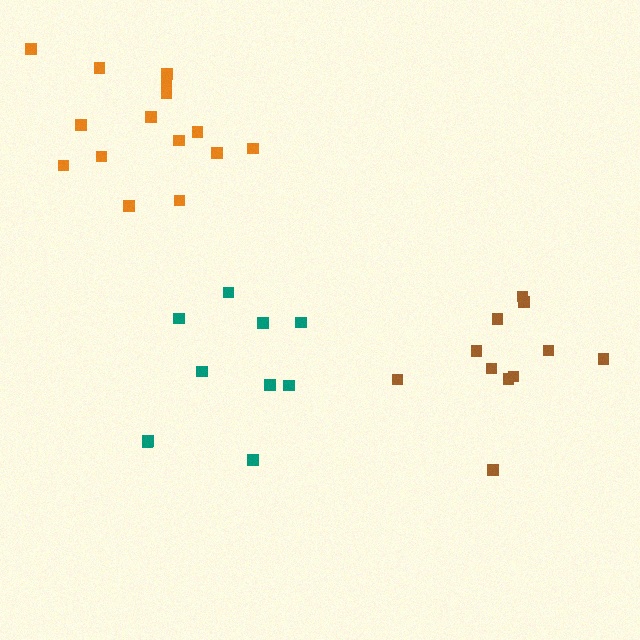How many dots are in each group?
Group 1: 10 dots, Group 2: 11 dots, Group 3: 15 dots (36 total).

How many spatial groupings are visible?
There are 3 spatial groupings.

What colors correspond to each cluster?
The clusters are colored: teal, brown, orange.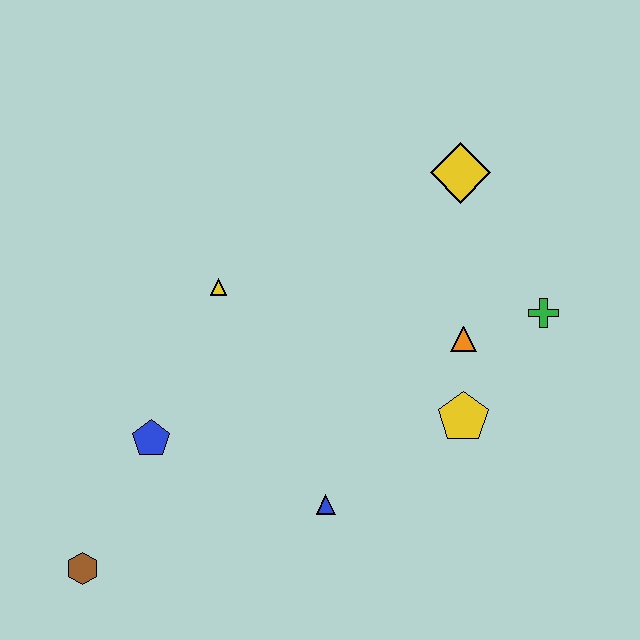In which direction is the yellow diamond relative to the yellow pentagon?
The yellow diamond is above the yellow pentagon.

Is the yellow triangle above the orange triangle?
Yes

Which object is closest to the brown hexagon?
The blue pentagon is closest to the brown hexagon.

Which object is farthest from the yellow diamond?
The brown hexagon is farthest from the yellow diamond.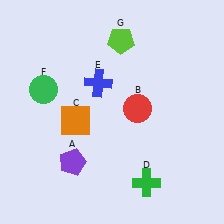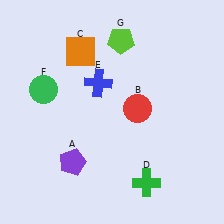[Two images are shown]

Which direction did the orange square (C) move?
The orange square (C) moved up.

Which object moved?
The orange square (C) moved up.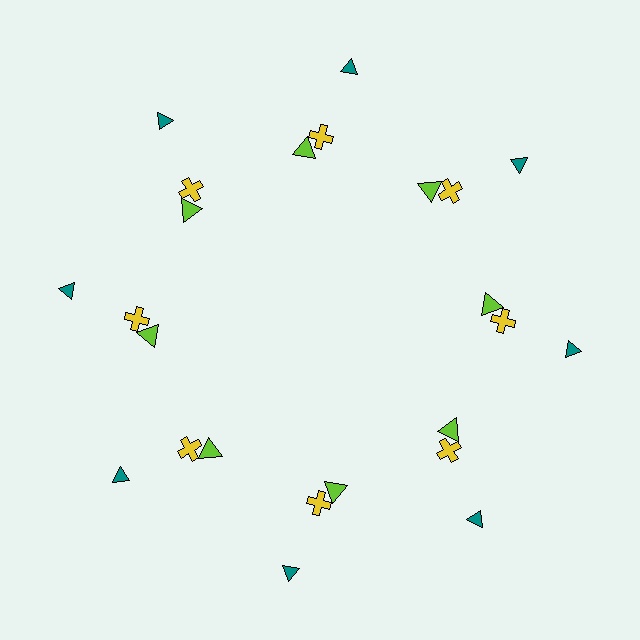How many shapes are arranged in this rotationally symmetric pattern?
There are 24 shapes, arranged in 8 groups of 3.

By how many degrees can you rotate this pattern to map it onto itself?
The pattern maps onto itself every 45 degrees of rotation.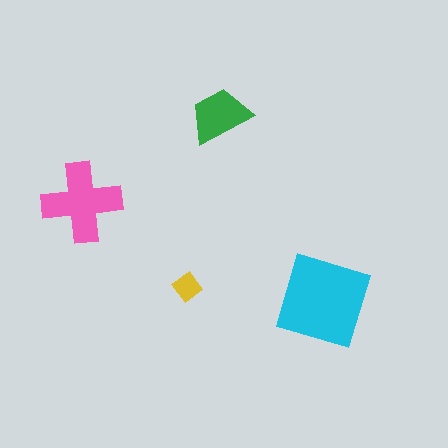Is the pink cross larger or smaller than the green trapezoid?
Larger.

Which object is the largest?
The cyan square.